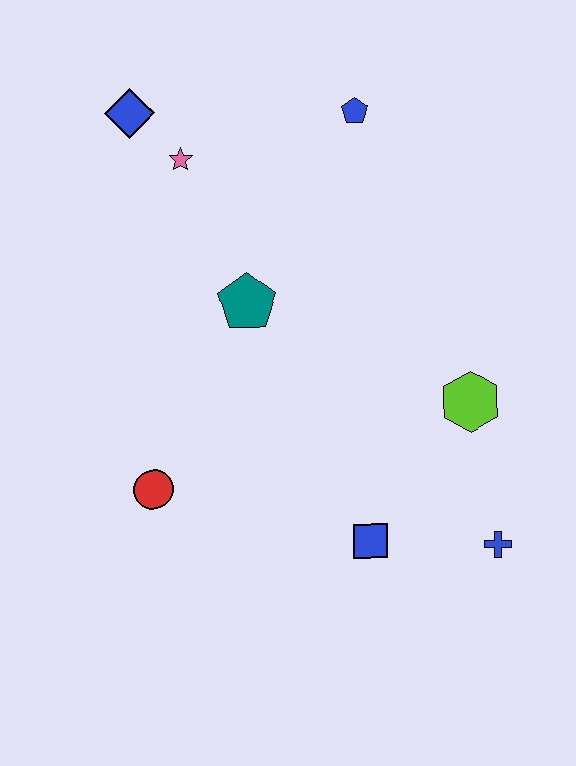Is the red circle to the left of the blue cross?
Yes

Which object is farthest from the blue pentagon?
The blue cross is farthest from the blue pentagon.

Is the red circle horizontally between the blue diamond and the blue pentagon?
Yes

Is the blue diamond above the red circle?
Yes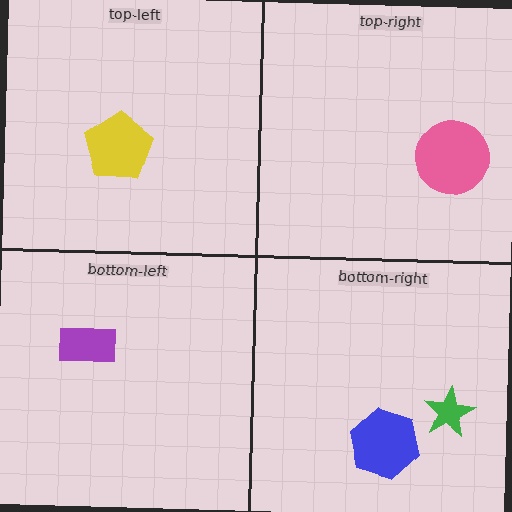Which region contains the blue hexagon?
The bottom-right region.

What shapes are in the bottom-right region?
The green star, the blue hexagon.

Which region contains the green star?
The bottom-right region.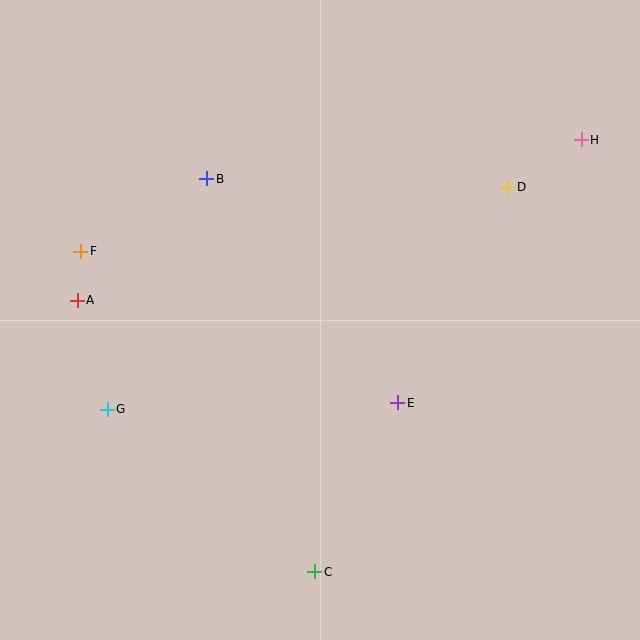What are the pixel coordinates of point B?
Point B is at (207, 179).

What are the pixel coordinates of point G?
Point G is at (107, 409).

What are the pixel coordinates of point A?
Point A is at (77, 300).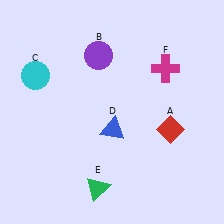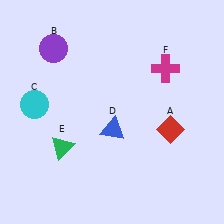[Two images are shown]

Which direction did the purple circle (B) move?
The purple circle (B) moved left.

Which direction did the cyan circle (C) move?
The cyan circle (C) moved down.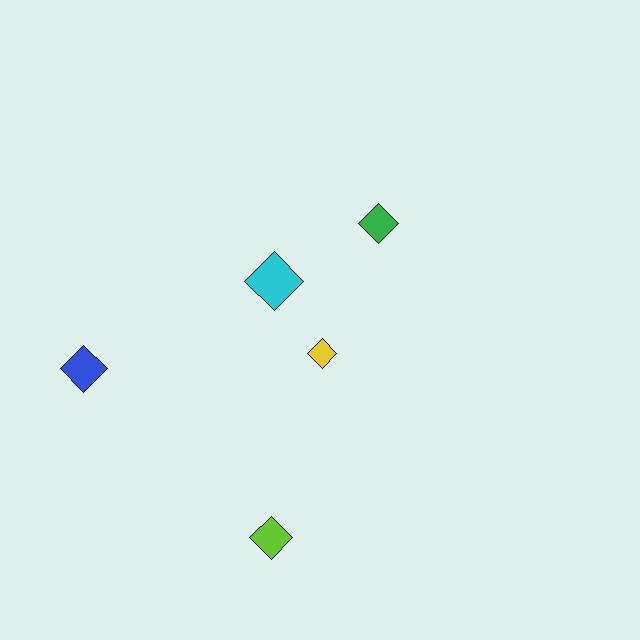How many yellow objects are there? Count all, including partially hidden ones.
There is 1 yellow object.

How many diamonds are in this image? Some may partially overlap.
There are 5 diamonds.